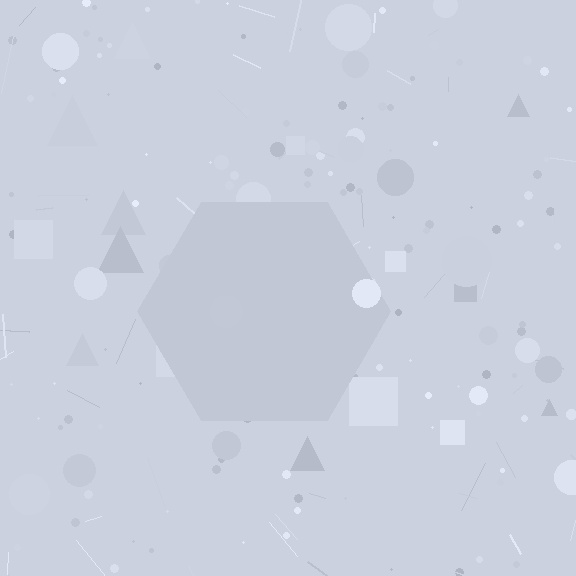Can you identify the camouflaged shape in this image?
The camouflaged shape is a hexagon.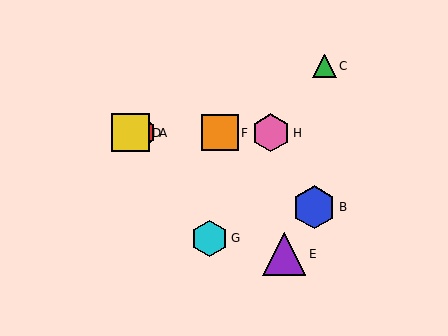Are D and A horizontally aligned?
Yes, both are at y≈133.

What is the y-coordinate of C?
Object C is at y≈66.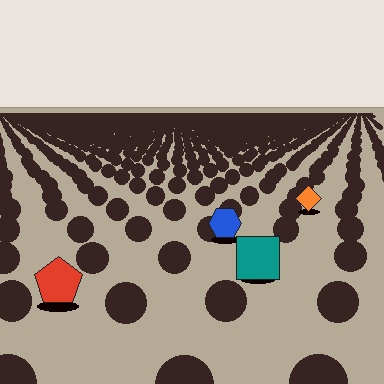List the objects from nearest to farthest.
From nearest to farthest: the red pentagon, the teal square, the blue hexagon, the orange diamond.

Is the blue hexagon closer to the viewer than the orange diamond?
Yes. The blue hexagon is closer — you can tell from the texture gradient: the ground texture is coarser near it.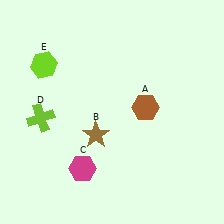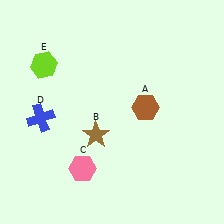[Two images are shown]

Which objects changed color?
C changed from magenta to pink. D changed from lime to blue.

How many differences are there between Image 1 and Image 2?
There are 2 differences between the two images.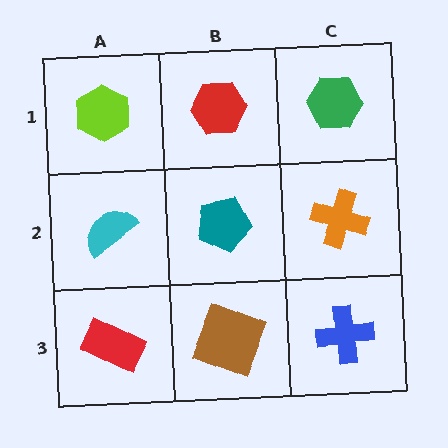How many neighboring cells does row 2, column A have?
3.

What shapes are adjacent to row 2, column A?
A lime hexagon (row 1, column A), a red rectangle (row 3, column A), a teal pentagon (row 2, column B).